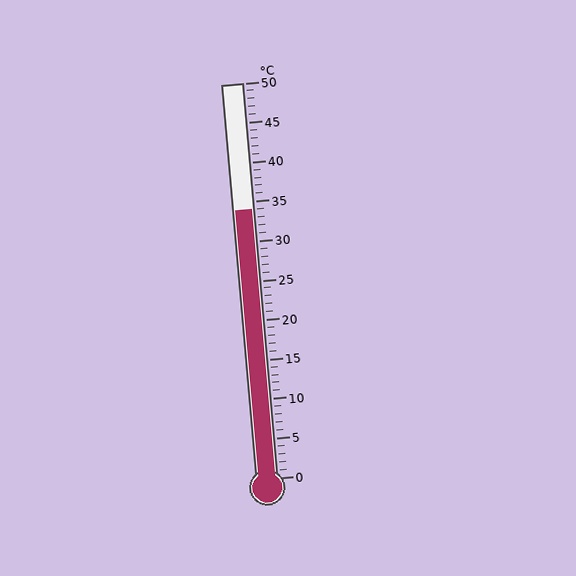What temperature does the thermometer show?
The thermometer shows approximately 34°C.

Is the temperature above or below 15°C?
The temperature is above 15°C.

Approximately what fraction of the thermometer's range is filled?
The thermometer is filled to approximately 70% of its range.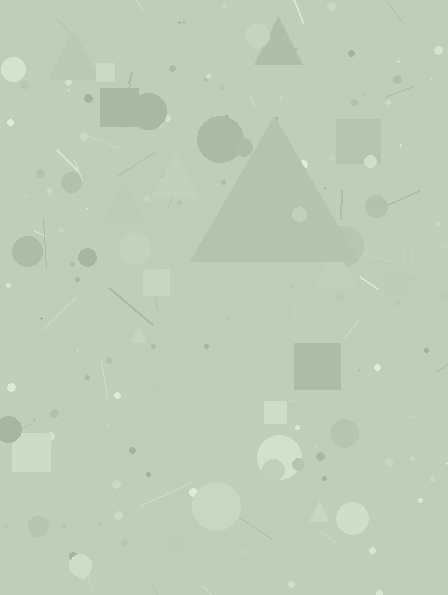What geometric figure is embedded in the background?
A triangle is embedded in the background.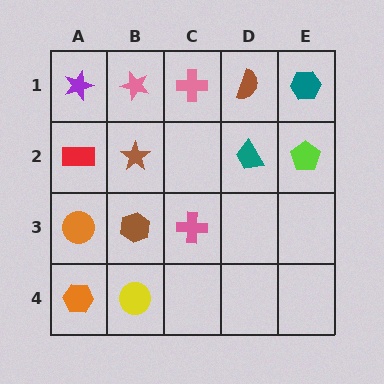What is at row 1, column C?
A pink cross.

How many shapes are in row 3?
3 shapes.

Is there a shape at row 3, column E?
No, that cell is empty.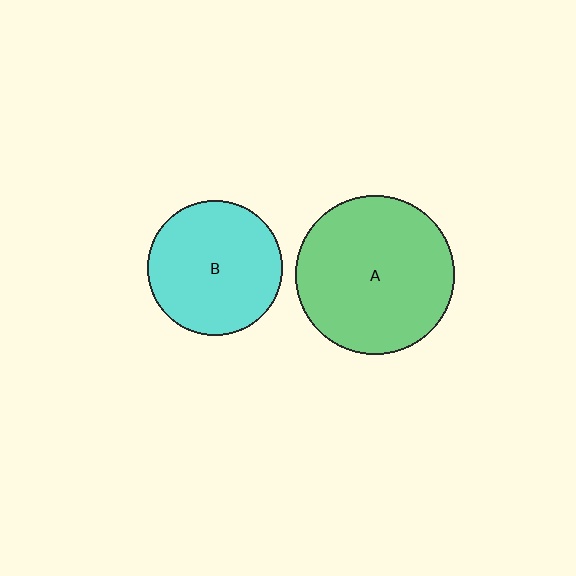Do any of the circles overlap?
No, none of the circles overlap.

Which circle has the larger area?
Circle A (green).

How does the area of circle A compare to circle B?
Approximately 1.4 times.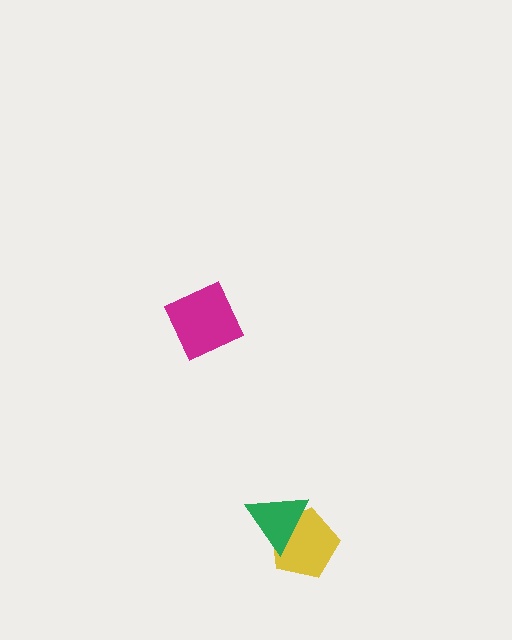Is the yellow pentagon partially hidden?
Yes, it is partially covered by another shape.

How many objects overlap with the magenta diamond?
0 objects overlap with the magenta diamond.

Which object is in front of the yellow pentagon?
The green triangle is in front of the yellow pentagon.